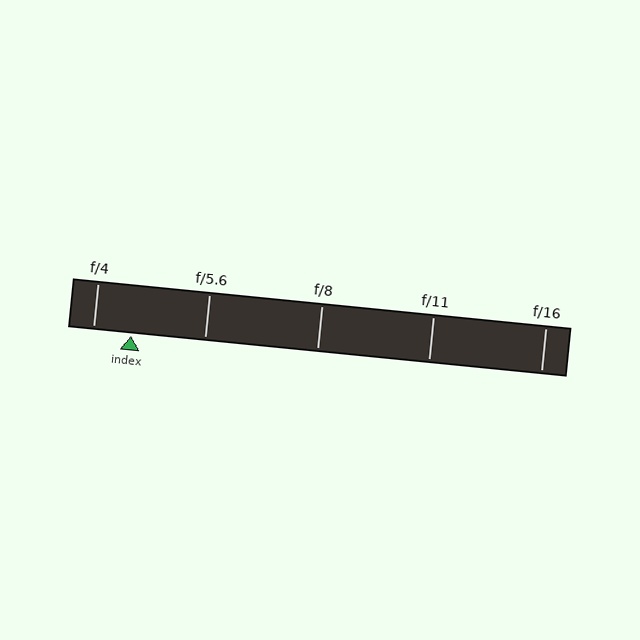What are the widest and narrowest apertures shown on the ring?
The widest aperture shown is f/4 and the narrowest is f/16.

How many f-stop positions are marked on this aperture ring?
There are 5 f-stop positions marked.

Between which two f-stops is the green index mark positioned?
The index mark is between f/4 and f/5.6.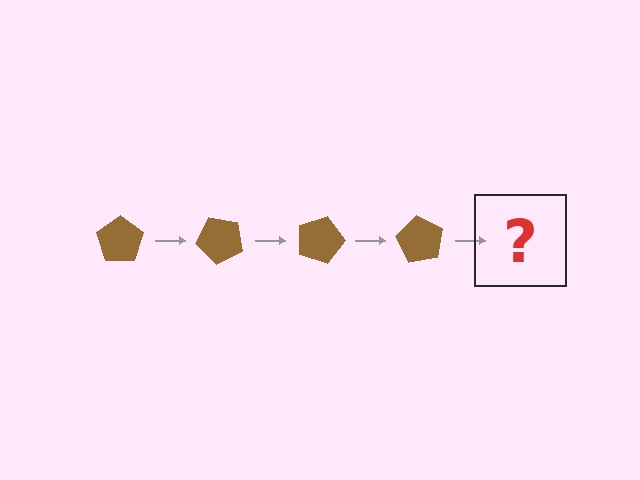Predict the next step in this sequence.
The next step is a brown pentagon rotated 180 degrees.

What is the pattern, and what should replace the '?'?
The pattern is that the pentagon rotates 45 degrees each step. The '?' should be a brown pentagon rotated 180 degrees.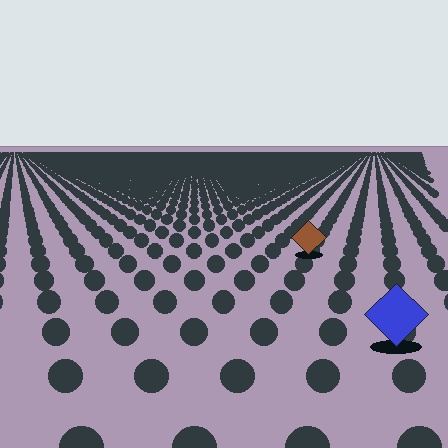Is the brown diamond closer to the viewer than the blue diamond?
No. The blue diamond is closer — you can tell from the texture gradient: the ground texture is coarser near it.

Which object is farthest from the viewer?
The brown diamond is farthest from the viewer. It appears smaller and the ground texture around it is denser.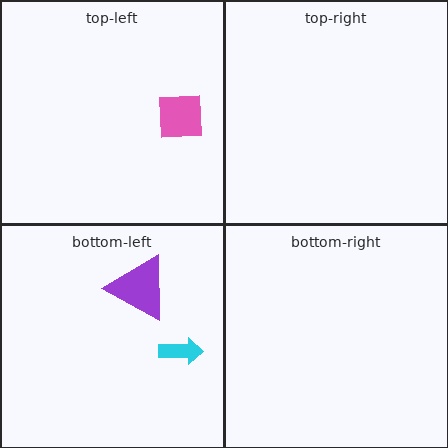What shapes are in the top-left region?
The pink square.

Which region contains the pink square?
The top-left region.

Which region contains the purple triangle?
The bottom-left region.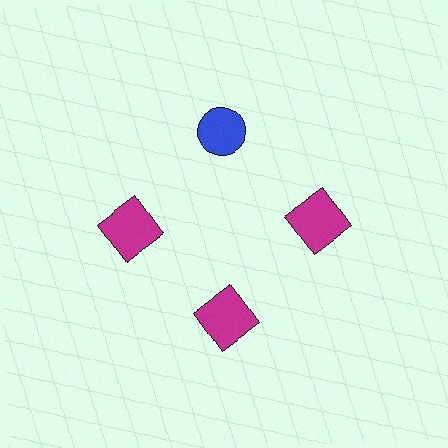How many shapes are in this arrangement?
There are 4 shapes arranged in a ring pattern.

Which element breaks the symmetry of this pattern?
The blue circle at roughly the 12 o'clock position breaks the symmetry. All other shapes are magenta squares.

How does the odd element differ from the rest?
It differs in both color (blue instead of magenta) and shape (circle instead of square).